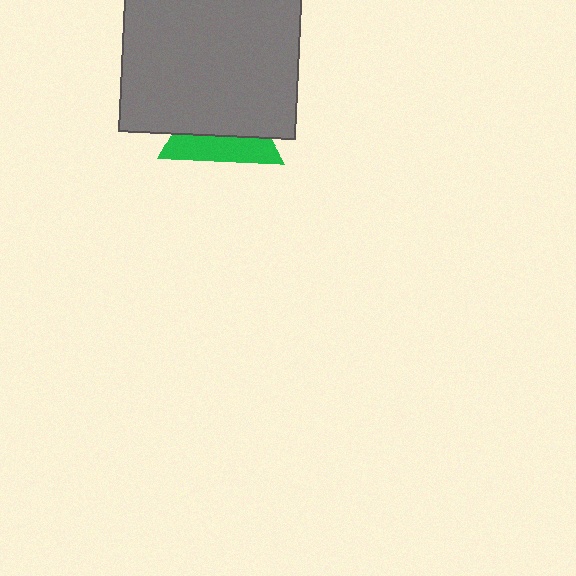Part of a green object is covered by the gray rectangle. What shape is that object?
It is a triangle.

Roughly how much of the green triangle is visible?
A small part of it is visible (roughly 41%).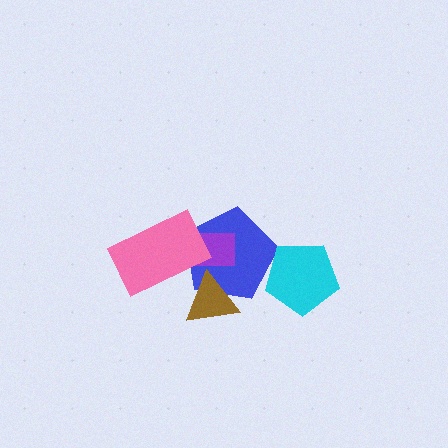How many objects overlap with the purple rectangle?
3 objects overlap with the purple rectangle.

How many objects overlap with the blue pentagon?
4 objects overlap with the blue pentagon.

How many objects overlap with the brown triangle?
2 objects overlap with the brown triangle.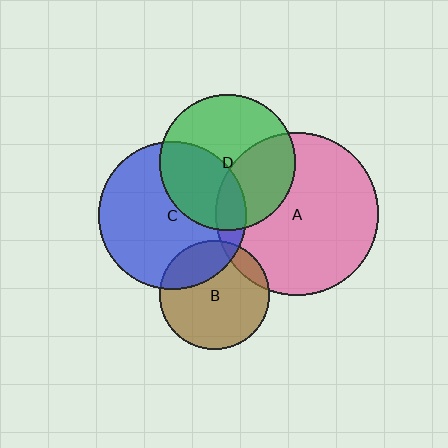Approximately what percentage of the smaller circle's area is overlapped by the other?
Approximately 35%.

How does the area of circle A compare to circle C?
Approximately 1.2 times.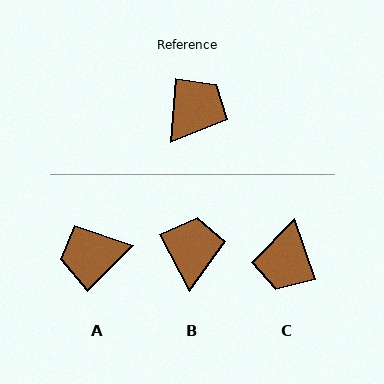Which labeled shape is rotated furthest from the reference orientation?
C, about 156 degrees away.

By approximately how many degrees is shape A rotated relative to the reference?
Approximately 140 degrees counter-clockwise.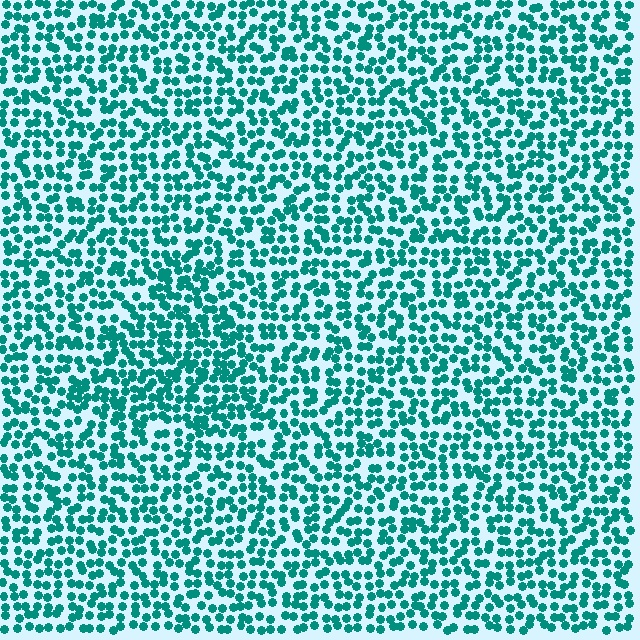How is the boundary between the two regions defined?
The boundary is defined by a change in element density (approximately 1.4x ratio). All elements are the same color, size, and shape.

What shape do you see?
I see a triangle.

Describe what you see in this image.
The image contains small teal elements arranged at two different densities. A triangle-shaped region is visible where the elements are more densely packed than the surrounding area.